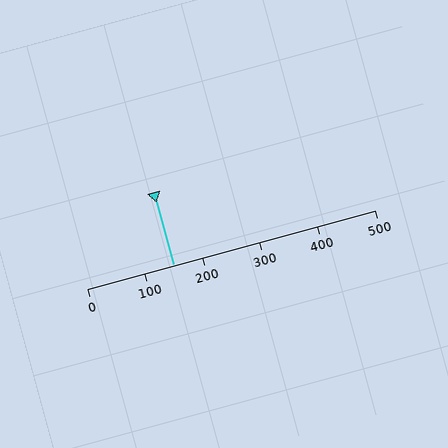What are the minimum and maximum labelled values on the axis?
The axis runs from 0 to 500.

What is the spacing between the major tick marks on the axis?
The major ticks are spaced 100 apart.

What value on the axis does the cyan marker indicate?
The marker indicates approximately 150.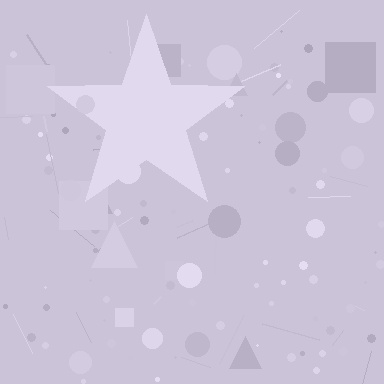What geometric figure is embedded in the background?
A star is embedded in the background.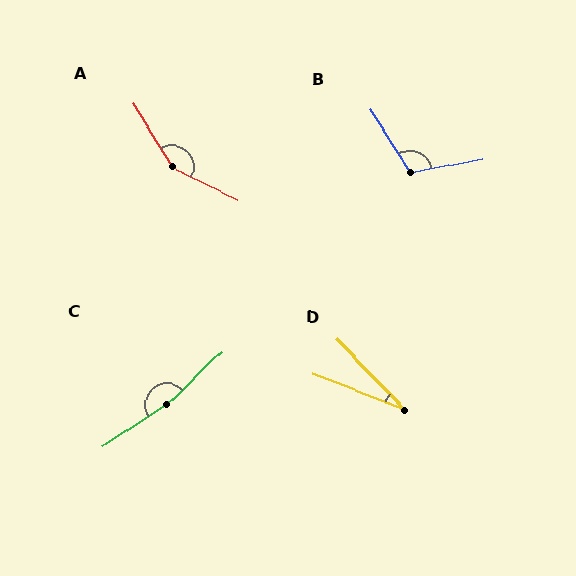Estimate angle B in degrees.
Approximately 112 degrees.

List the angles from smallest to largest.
D (24°), B (112°), A (148°), C (169°).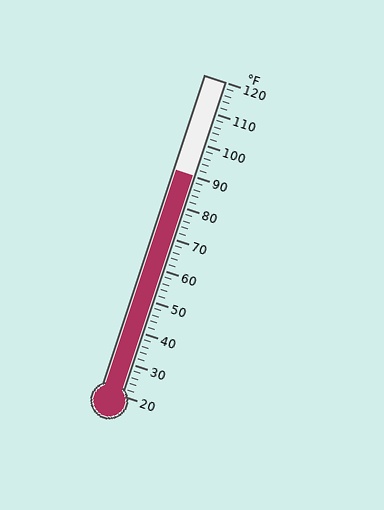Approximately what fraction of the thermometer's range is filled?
The thermometer is filled to approximately 70% of its range.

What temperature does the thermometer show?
The thermometer shows approximately 90°F.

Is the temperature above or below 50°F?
The temperature is above 50°F.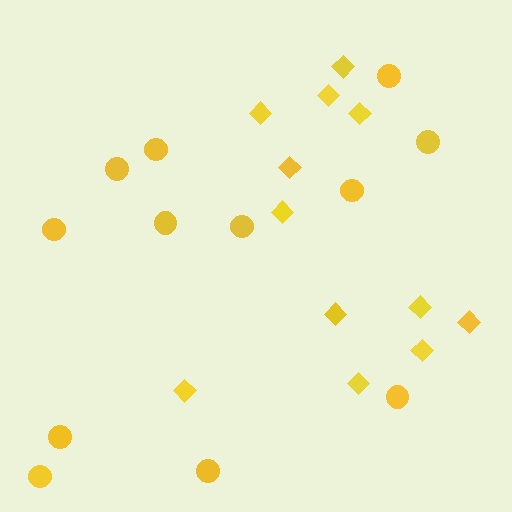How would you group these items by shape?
There are 2 groups: one group of diamonds (12) and one group of circles (12).